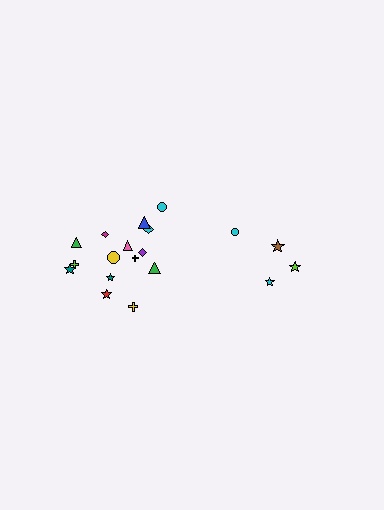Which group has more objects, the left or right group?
The left group.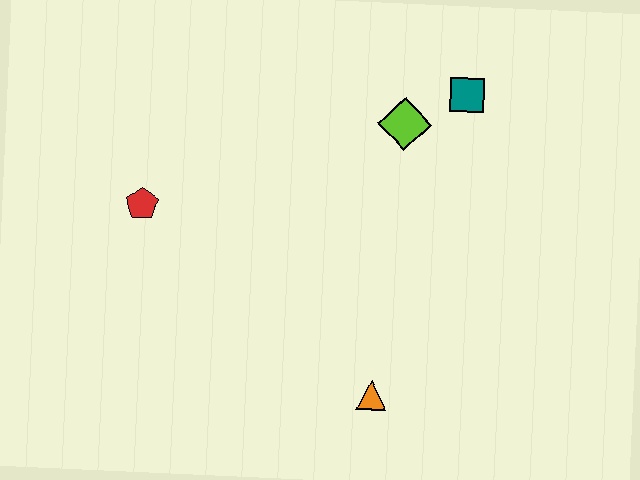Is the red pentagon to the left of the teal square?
Yes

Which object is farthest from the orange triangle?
The teal square is farthest from the orange triangle.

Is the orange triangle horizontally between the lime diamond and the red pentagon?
Yes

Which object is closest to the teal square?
The lime diamond is closest to the teal square.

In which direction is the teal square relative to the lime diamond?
The teal square is to the right of the lime diamond.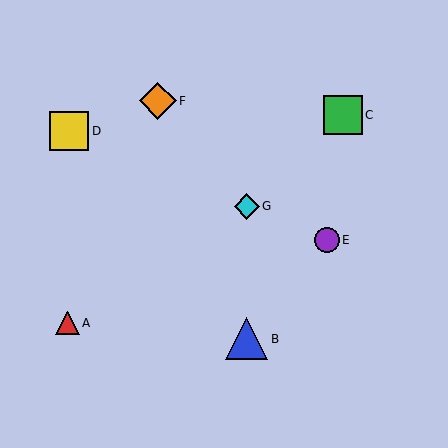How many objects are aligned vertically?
2 objects (B, G) are aligned vertically.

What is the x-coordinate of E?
Object E is at x≈327.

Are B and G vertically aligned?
Yes, both are at x≈247.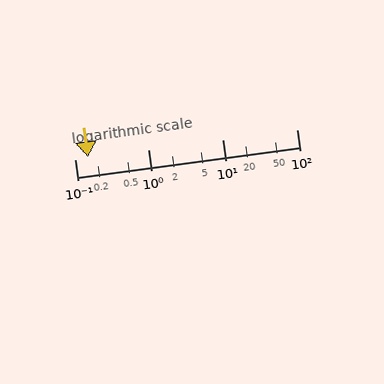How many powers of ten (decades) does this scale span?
The scale spans 3 decades, from 0.1 to 100.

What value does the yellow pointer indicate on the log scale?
The pointer indicates approximately 0.15.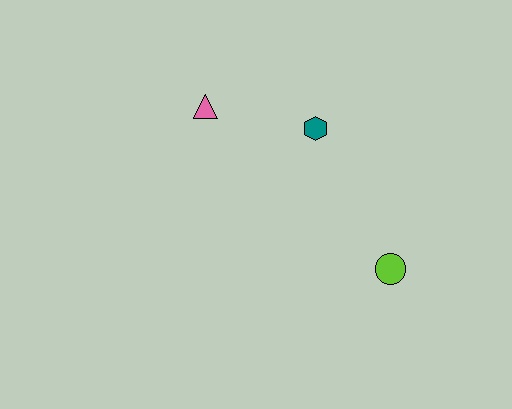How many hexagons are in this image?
There is 1 hexagon.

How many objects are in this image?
There are 3 objects.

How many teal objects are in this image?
There is 1 teal object.